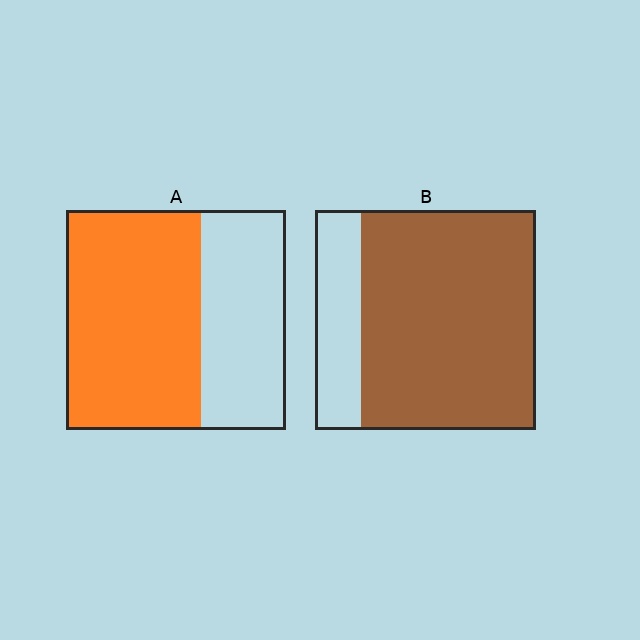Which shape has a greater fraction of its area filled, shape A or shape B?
Shape B.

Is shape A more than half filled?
Yes.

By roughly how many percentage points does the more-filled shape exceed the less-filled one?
By roughly 20 percentage points (B over A).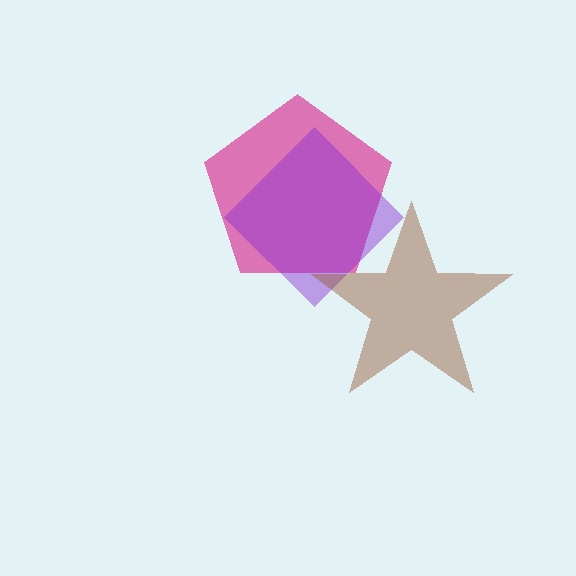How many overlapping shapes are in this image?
There are 3 overlapping shapes in the image.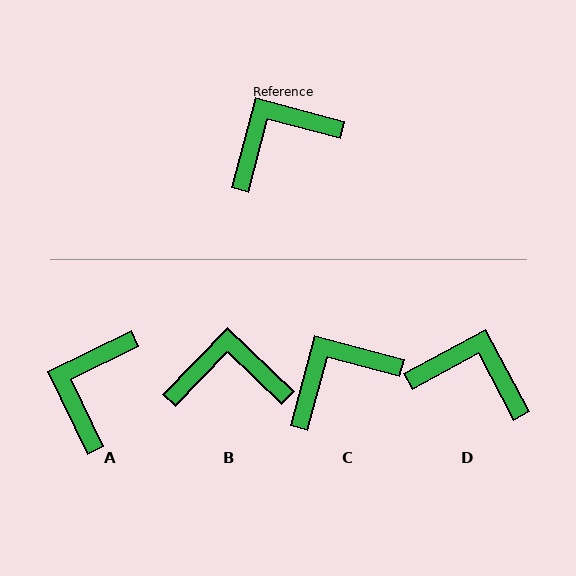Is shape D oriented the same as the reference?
No, it is off by about 47 degrees.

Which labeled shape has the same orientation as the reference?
C.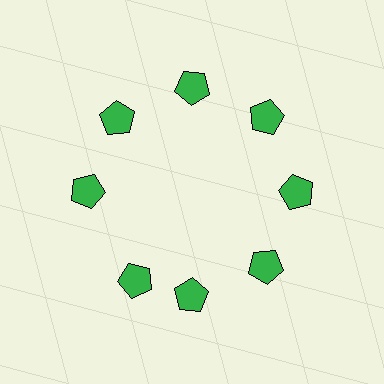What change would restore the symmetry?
The symmetry would be restored by rotating it back into even spacing with its neighbors so that all 8 pentagons sit at equal angles and equal distance from the center.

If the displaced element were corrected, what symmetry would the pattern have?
It would have 8-fold rotational symmetry — the pattern would map onto itself every 45 degrees.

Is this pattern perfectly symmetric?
No. The 8 green pentagons are arranged in a ring, but one element near the 8 o'clock position is rotated out of alignment along the ring, breaking the 8-fold rotational symmetry.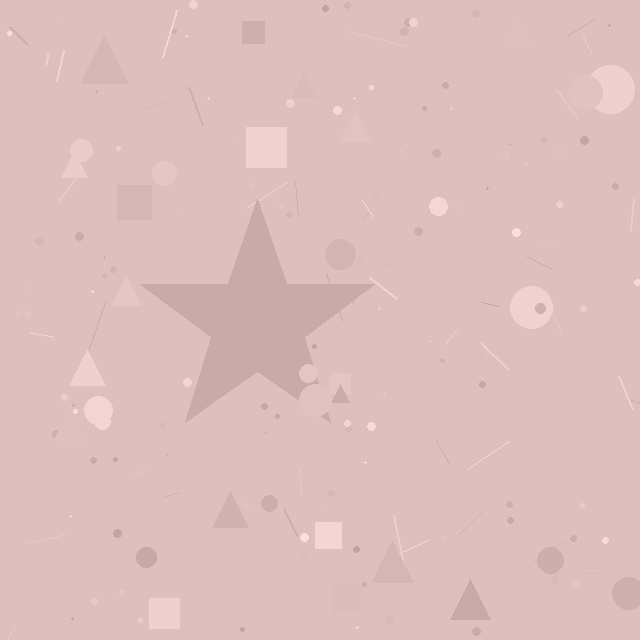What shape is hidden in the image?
A star is hidden in the image.